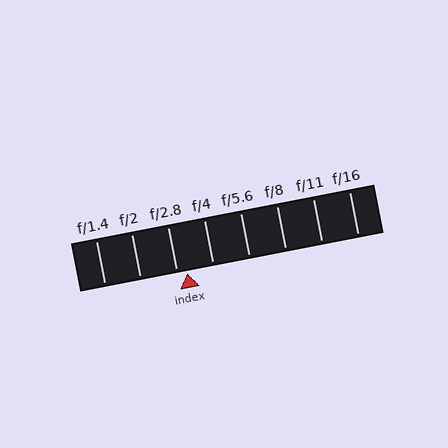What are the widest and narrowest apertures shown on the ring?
The widest aperture shown is f/1.4 and the narrowest is f/16.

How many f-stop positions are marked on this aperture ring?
There are 8 f-stop positions marked.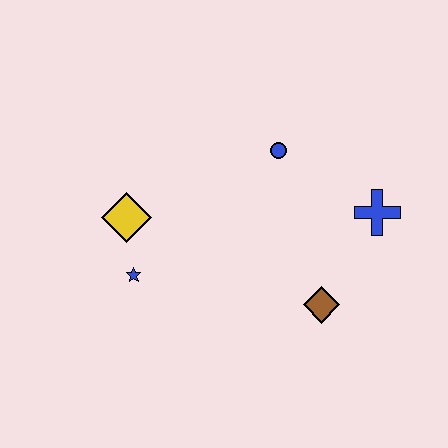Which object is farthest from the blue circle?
The blue star is farthest from the blue circle.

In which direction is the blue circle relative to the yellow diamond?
The blue circle is to the right of the yellow diamond.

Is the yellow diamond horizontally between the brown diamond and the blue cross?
No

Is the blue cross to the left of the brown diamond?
No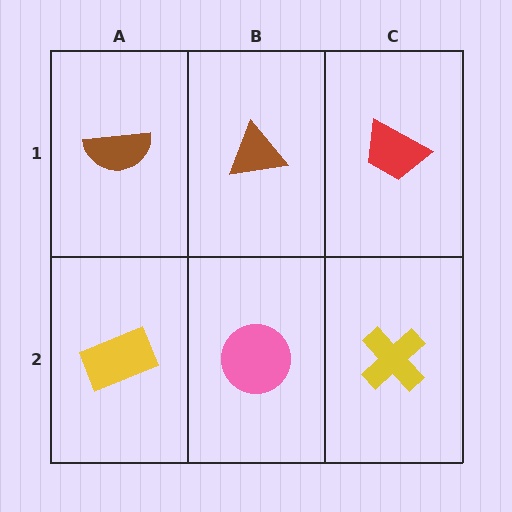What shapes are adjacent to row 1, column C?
A yellow cross (row 2, column C), a brown triangle (row 1, column B).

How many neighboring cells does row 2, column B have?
3.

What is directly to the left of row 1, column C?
A brown triangle.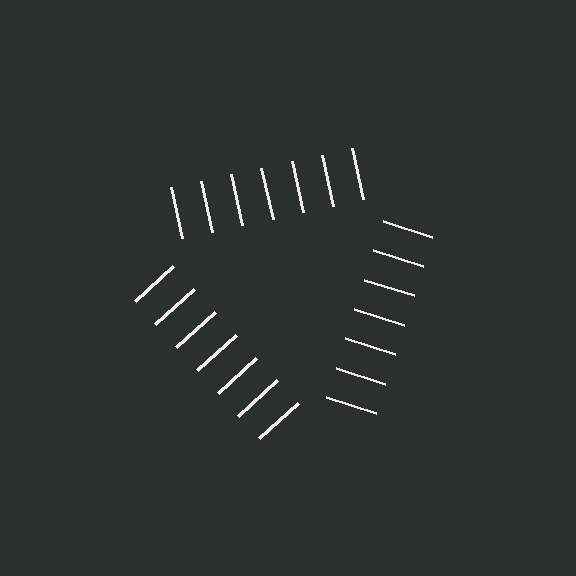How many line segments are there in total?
21 — 7 along each of the 3 edges.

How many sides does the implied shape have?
3 sides — the line-ends trace a triangle.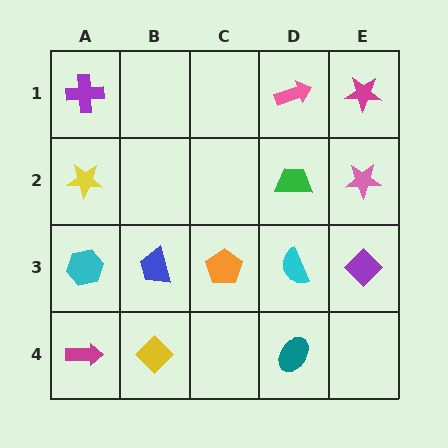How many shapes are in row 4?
3 shapes.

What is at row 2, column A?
A yellow star.